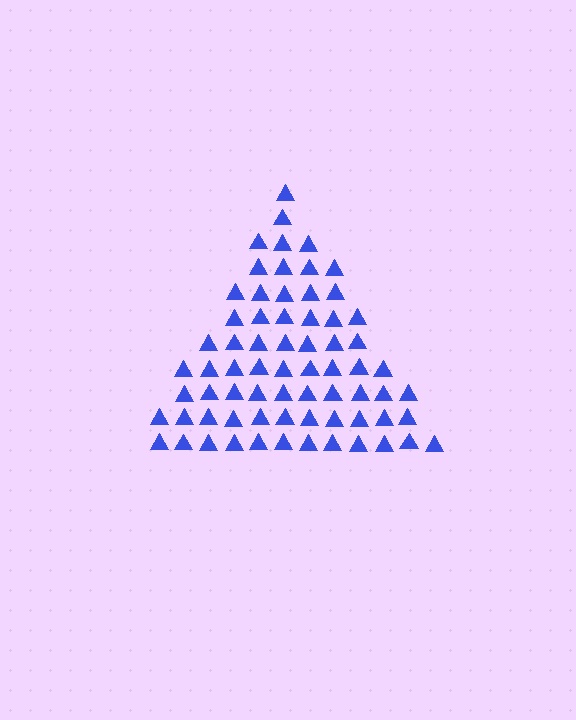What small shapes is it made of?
It is made of small triangles.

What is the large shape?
The large shape is a triangle.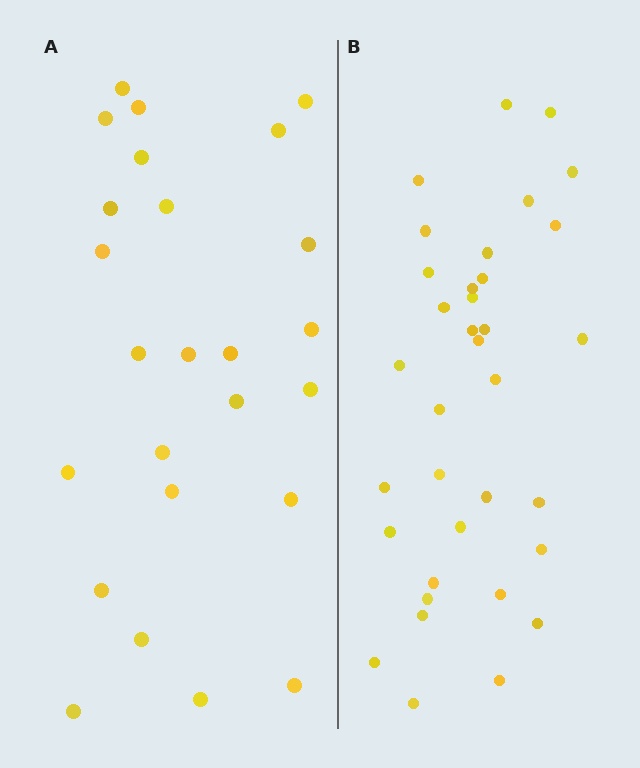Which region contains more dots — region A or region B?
Region B (the right region) has more dots.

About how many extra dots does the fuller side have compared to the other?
Region B has roughly 10 or so more dots than region A.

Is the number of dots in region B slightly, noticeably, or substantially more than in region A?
Region B has noticeably more, but not dramatically so. The ratio is roughly 1.4 to 1.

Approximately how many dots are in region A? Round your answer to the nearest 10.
About 20 dots. (The exact count is 25, which rounds to 20.)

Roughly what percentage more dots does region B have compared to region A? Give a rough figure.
About 40% more.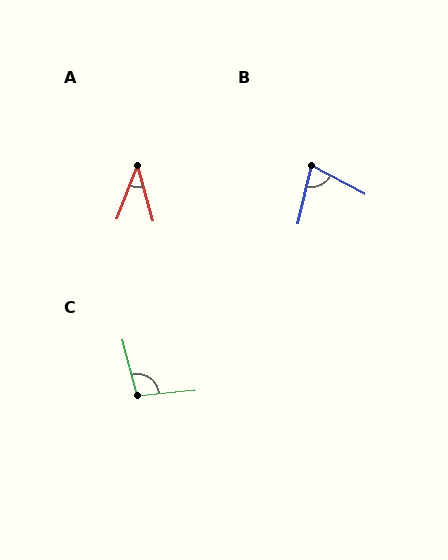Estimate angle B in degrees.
Approximately 75 degrees.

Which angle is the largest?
C, at approximately 99 degrees.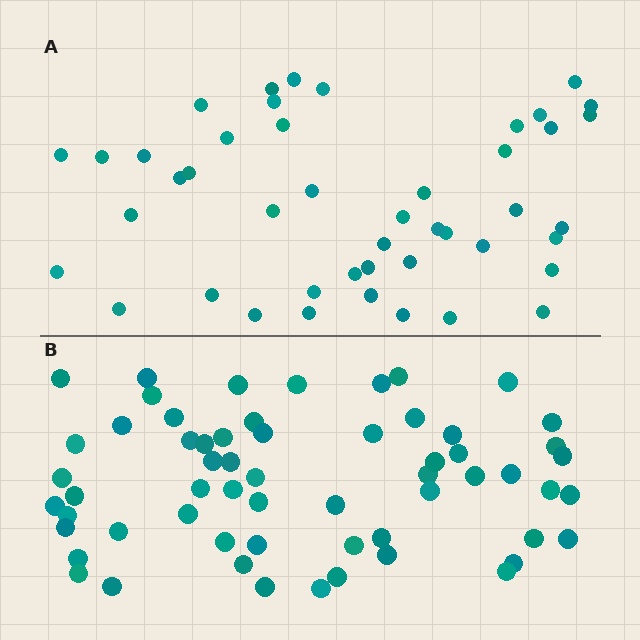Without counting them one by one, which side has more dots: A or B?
Region B (the bottom region) has more dots.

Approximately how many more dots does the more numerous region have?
Region B has approximately 15 more dots than region A.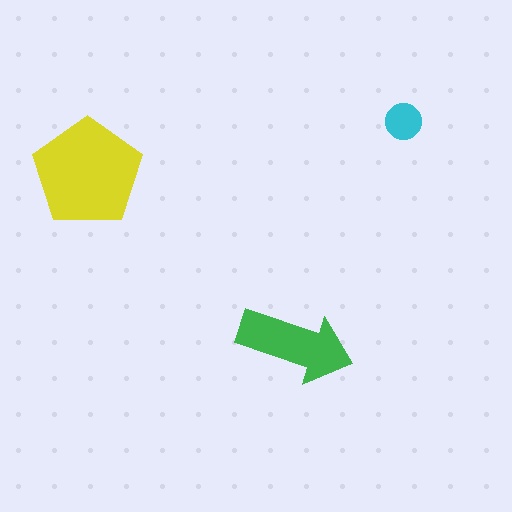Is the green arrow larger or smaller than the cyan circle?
Larger.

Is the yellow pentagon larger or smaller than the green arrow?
Larger.